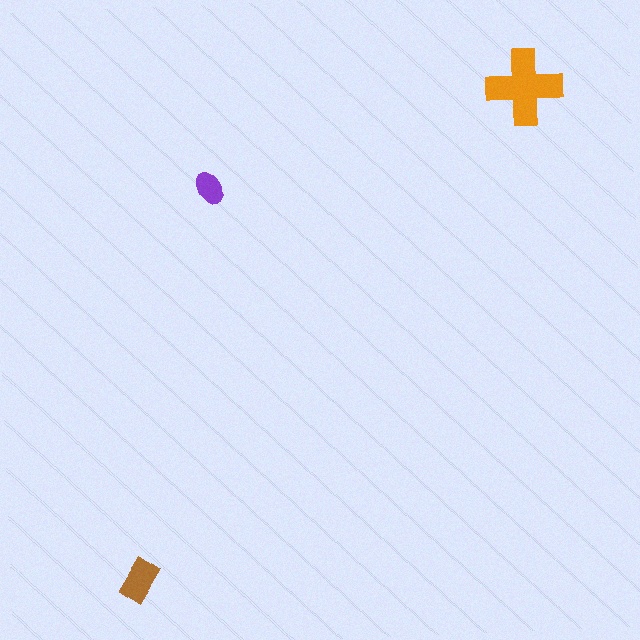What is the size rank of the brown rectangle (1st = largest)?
2nd.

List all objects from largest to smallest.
The orange cross, the brown rectangle, the purple ellipse.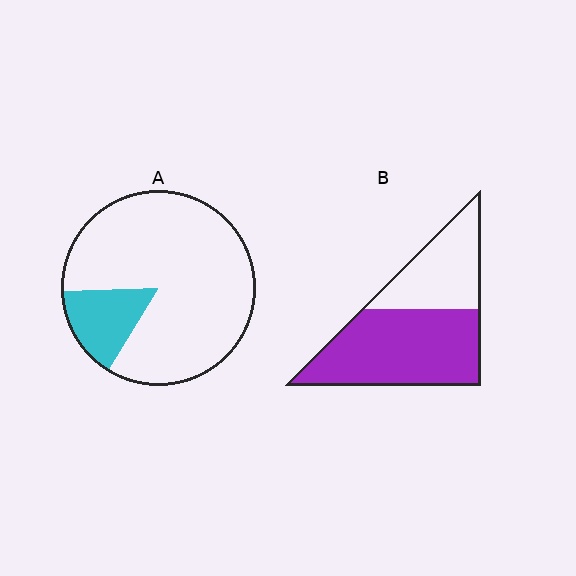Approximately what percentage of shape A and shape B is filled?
A is approximately 15% and B is approximately 65%.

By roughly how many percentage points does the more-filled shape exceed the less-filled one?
By roughly 45 percentage points (B over A).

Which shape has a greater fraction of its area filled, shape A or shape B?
Shape B.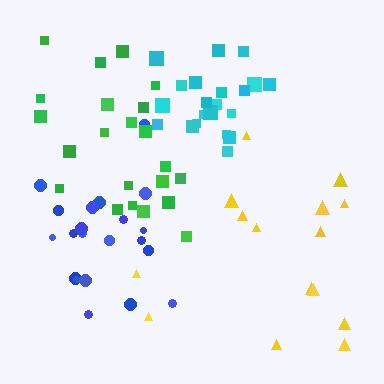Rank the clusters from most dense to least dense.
cyan, blue, green, yellow.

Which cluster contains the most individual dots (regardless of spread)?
Green (23).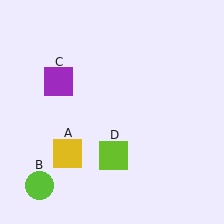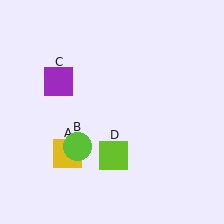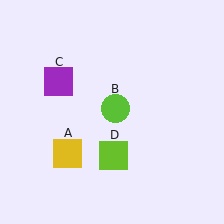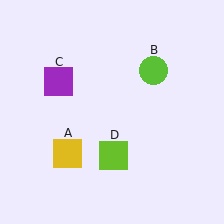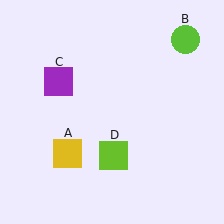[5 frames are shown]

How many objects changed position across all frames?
1 object changed position: lime circle (object B).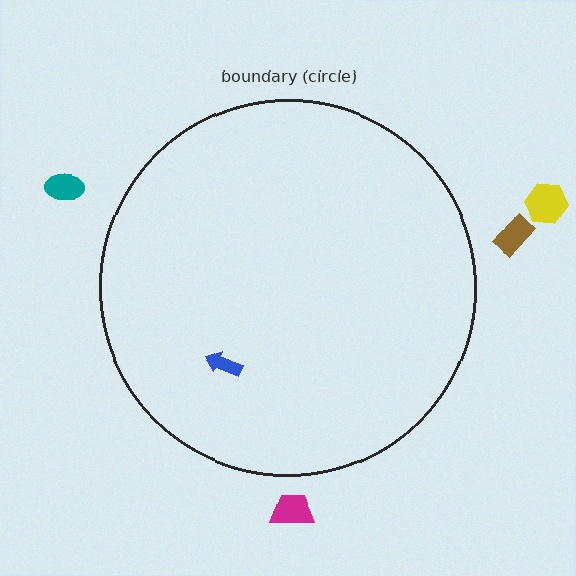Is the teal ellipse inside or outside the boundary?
Outside.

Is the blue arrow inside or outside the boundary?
Inside.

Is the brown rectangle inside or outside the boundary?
Outside.